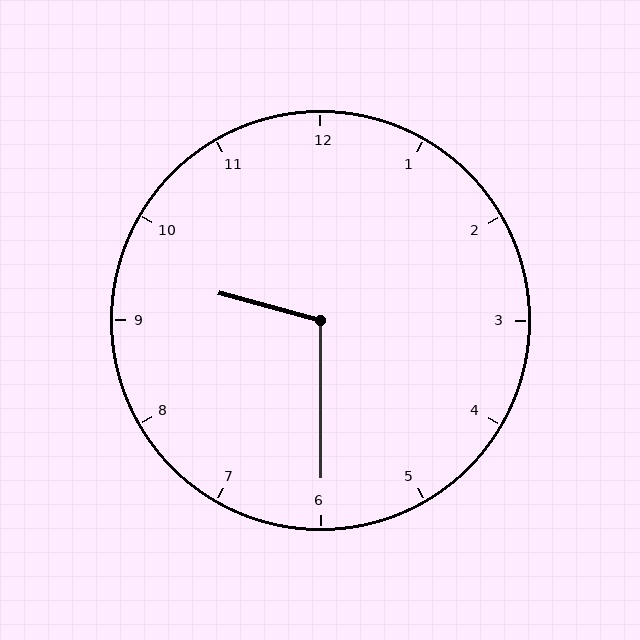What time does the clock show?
9:30.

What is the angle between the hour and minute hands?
Approximately 105 degrees.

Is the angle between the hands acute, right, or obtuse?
It is obtuse.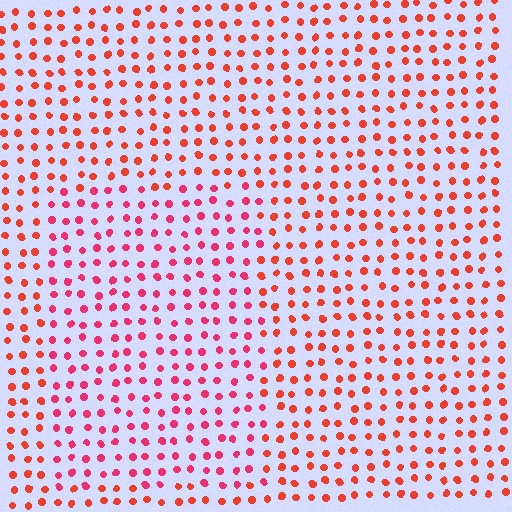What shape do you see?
I see a rectangle.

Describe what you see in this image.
The image is filled with small red elements in a uniform arrangement. A rectangle-shaped region is visible where the elements are tinted to a slightly different hue, forming a subtle color boundary.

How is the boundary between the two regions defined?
The boundary is defined purely by a slight shift in hue (about 26 degrees). Spacing, size, and orientation are identical on both sides.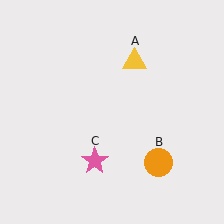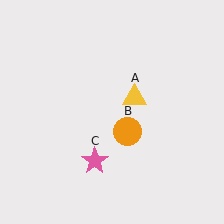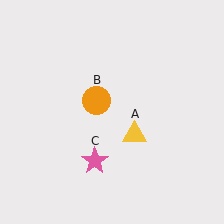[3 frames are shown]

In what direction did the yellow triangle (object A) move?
The yellow triangle (object A) moved down.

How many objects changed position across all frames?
2 objects changed position: yellow triangle (object A), orange circle (object B).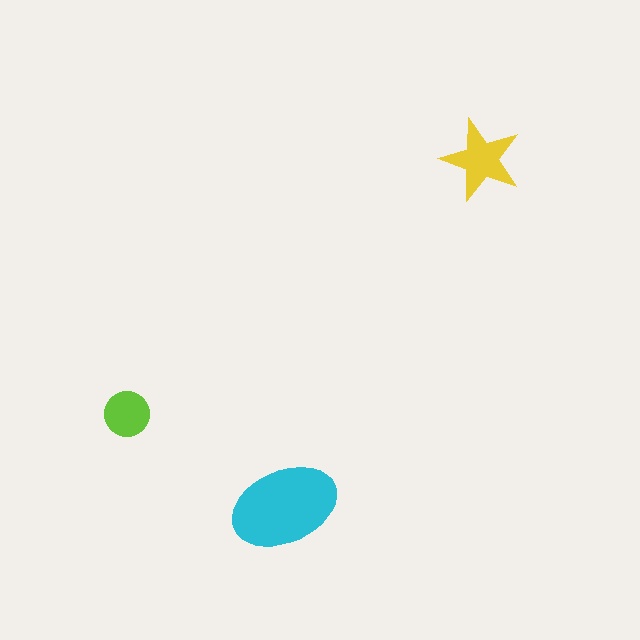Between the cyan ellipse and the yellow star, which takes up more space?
The cyan ellipse.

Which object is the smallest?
The lime circle.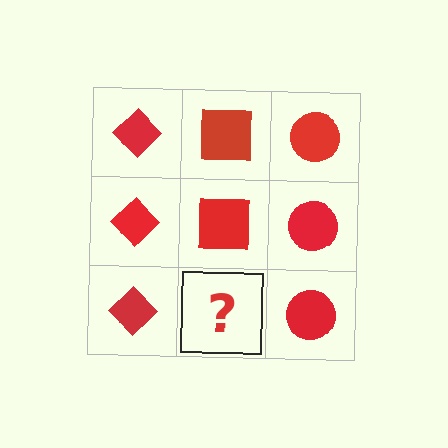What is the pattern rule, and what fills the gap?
The rule is that each column has a consistent shape. The gap should be filled with a red square.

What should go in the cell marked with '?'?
The missing cell should contain a red square.